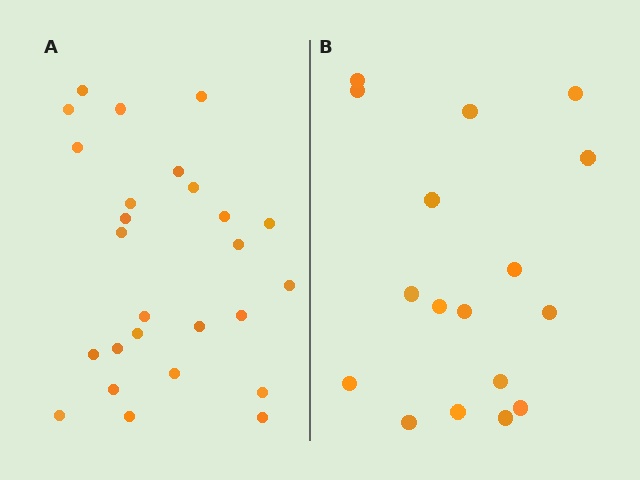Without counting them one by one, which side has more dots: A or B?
Region A (the left region) has more dots.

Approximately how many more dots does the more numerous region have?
Region A has roughly 8 or so more dots than region B.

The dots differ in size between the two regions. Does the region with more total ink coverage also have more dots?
No. Region B has more total ink coverage because its dots are larger, but region A actually contains more individual dots. Total area can be misleading — the number of items is what matters here.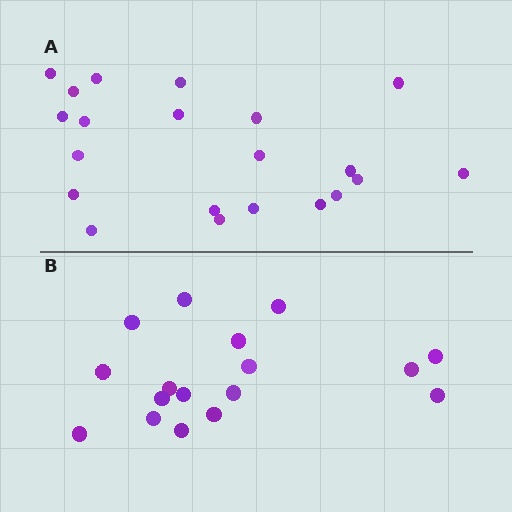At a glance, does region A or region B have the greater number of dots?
Region A (the top region) has more dots.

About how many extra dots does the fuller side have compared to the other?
Region A has about 4 more dots than region B.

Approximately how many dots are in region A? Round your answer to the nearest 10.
About 20 dots. (The exact count is 21, which rounds to 20.)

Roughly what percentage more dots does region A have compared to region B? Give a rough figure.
About 25% more.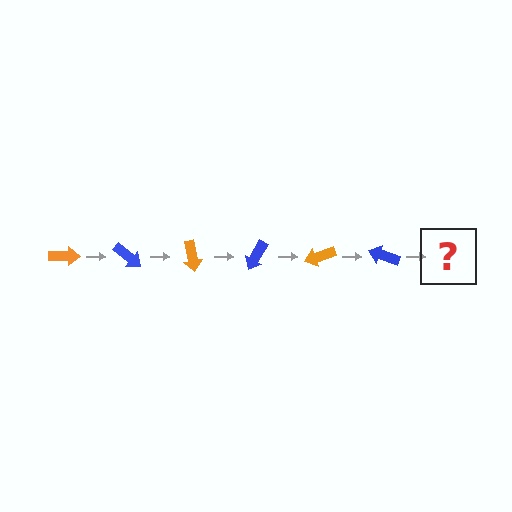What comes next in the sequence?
The next element should be an orange arrow, rotated 240 degrees from the start.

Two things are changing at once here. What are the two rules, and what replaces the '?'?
The two rules are that it rotates 40 degrees each step and the color cycles through orange and blue. The '?' should be an orange arrow, rotated 240 degrees from the start.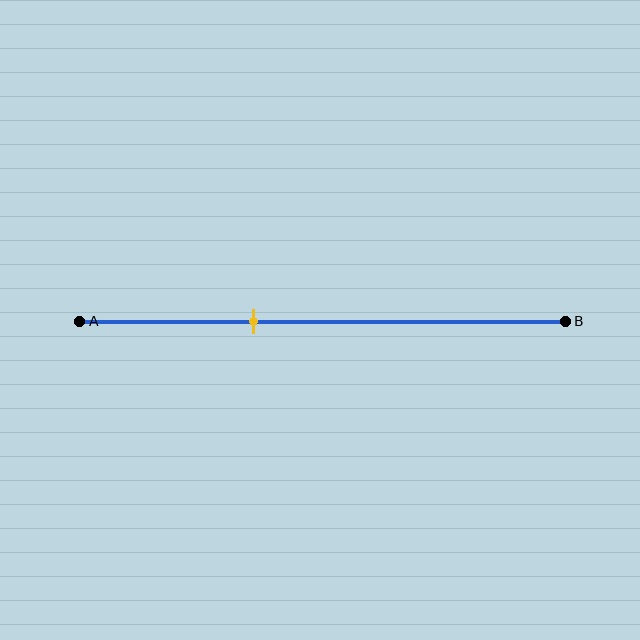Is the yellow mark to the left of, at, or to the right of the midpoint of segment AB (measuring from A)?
The yellow mark is to the left of the midpoint of segment AB.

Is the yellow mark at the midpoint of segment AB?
No, the mark is at about 35% from A, not at the 50% midpoint.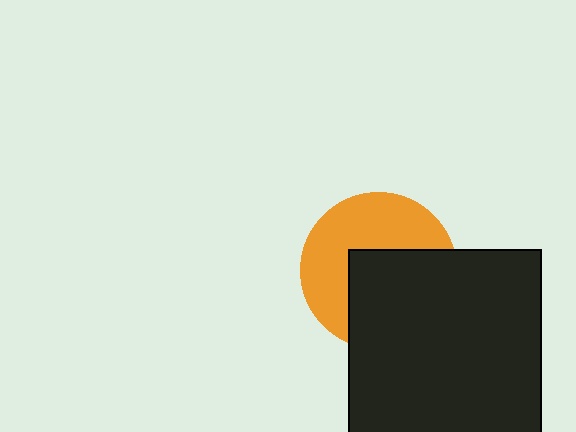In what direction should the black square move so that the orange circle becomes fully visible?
The black square should move toward the lower-right. That is the shortest direction to clear the overlap and leave the orange circle fully visible.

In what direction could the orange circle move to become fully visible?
The orange circle could move toward the upper-left. That would shift it out from behind the black square entirely.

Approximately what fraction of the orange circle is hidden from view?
Roughly 49% of the orange circle is hidden behind the black square.